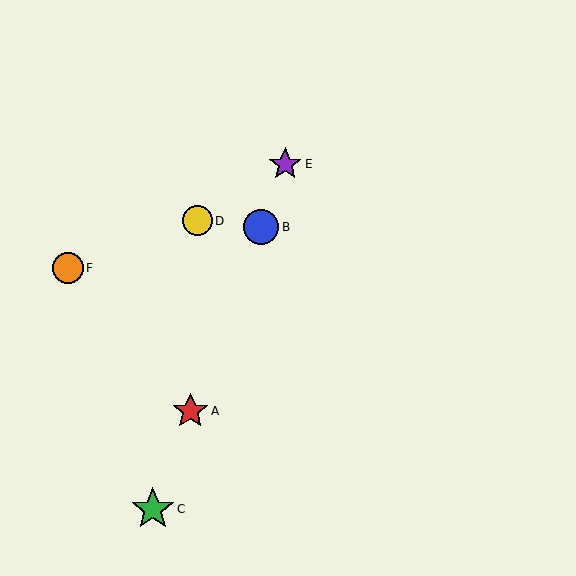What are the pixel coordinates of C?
Object C is at (153, 509).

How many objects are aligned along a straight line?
4 objects (A, B, C, E) are aligned along a straight line.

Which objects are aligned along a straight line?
Objects A, B, C, E are aligned along a straight line.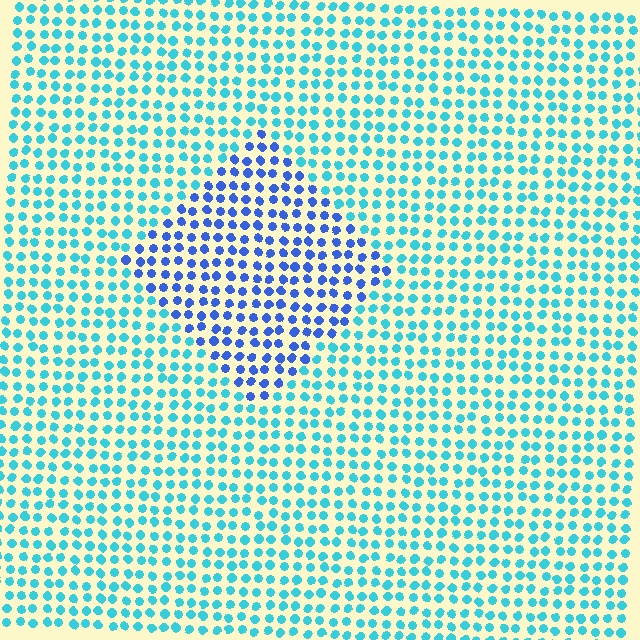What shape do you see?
I see a diamond.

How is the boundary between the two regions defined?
The boundary is defined purely by a slight shift in hue (about 40 degrees). Spacing, size, and orientation are identical on both sides.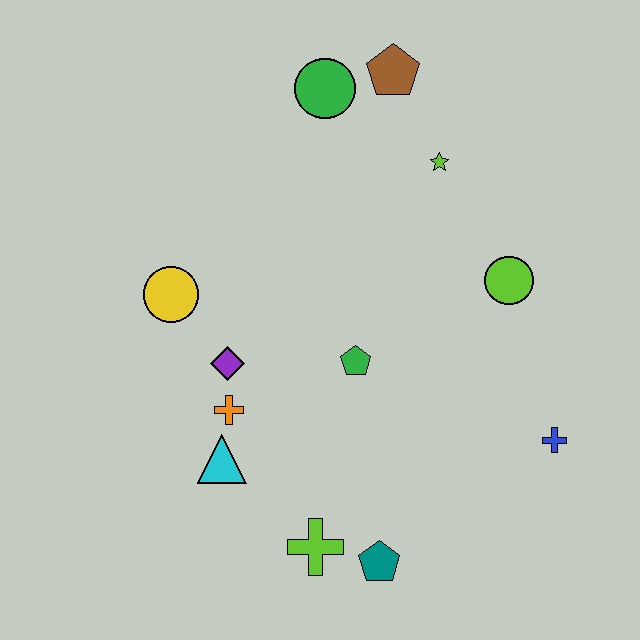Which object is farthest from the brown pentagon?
The teal pentagon is farthest from the brown pentagon.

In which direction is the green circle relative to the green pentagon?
The green circle is above the green pentagon.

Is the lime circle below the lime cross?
No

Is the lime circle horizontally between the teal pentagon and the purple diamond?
No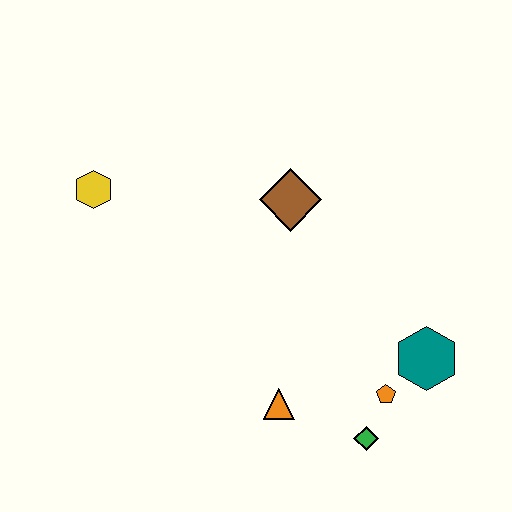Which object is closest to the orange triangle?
The green diamond is closest to the orange triangle.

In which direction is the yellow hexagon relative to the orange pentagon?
The yellow hexagon is to the left of the orange pentagon.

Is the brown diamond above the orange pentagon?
Yes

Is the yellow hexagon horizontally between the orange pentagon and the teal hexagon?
No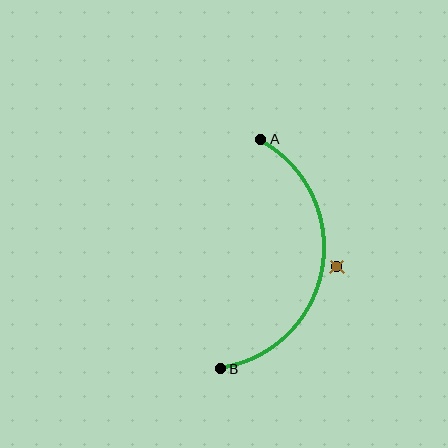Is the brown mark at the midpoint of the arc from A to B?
No — the brown mark does not lie on the arc at all. It sits slightly outside the curve.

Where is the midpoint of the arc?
The arc midpoint is the point on the curve farthest from the straight line joining A and B. It sits to the right of that line.